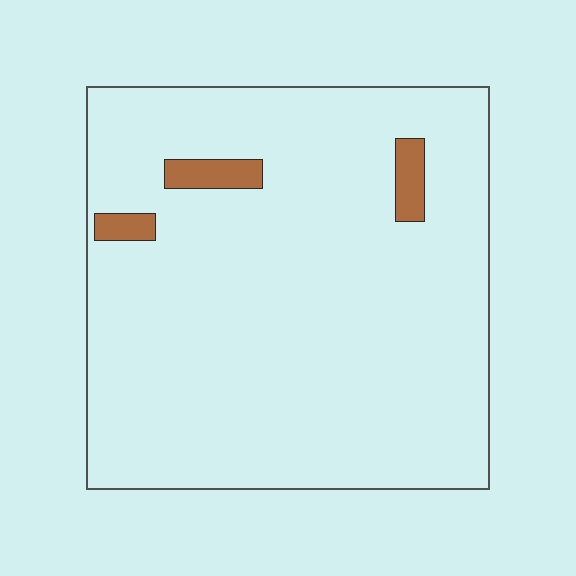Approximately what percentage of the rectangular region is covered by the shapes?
Approximately 5%.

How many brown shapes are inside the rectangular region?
3.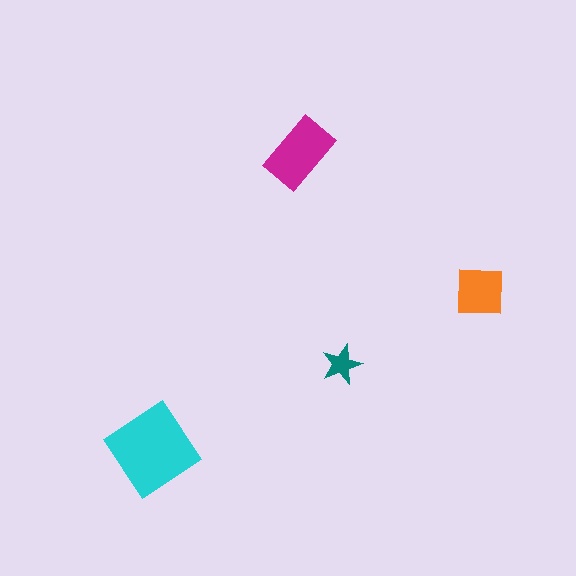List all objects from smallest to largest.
The teal star, the orange square, the magenta rectangle, the cyan diamond.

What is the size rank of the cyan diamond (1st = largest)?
1st.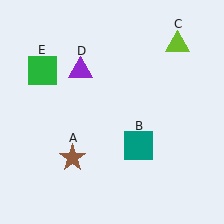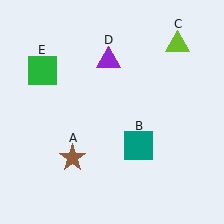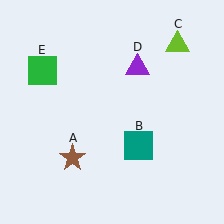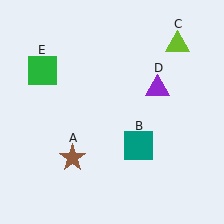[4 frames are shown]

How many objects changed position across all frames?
1 object changed position: purple triangle (object D).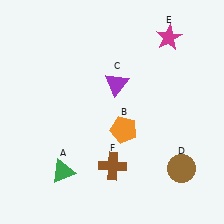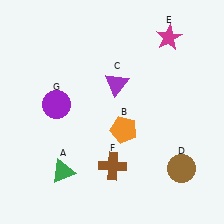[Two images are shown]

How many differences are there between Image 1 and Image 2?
There is 1 difference between the two images.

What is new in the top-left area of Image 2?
A purple circle (G) was added in the top-left area of Image 2.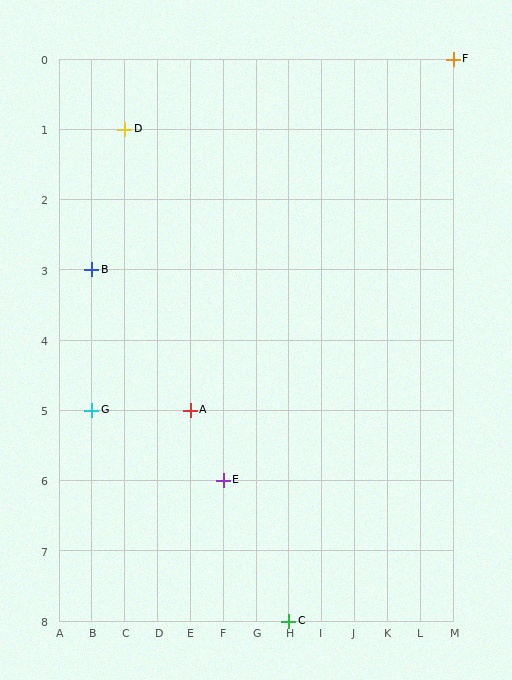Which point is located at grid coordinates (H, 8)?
Point C is at (H, 8).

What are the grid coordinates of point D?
Point D is at grid coordinates (C, 1).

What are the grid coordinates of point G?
Point G is at grid coordinates (B, 5).